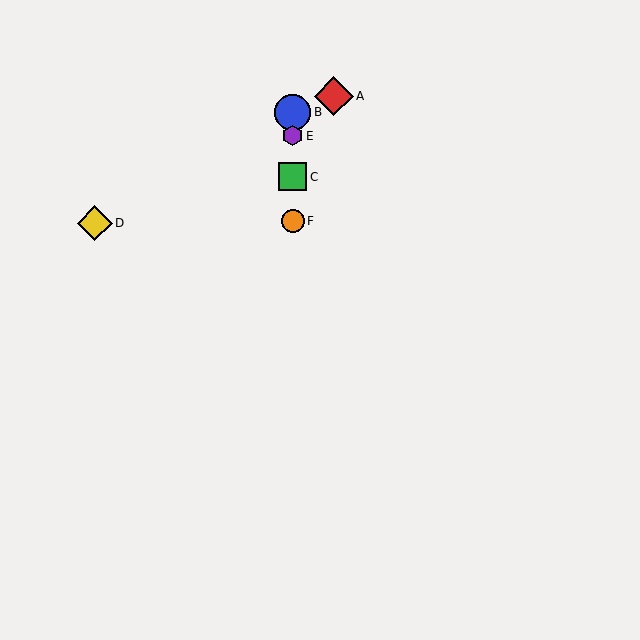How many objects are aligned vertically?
4 objects (B, C, E, F) are aligned vertically.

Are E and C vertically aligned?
Yes, both are at x≈293.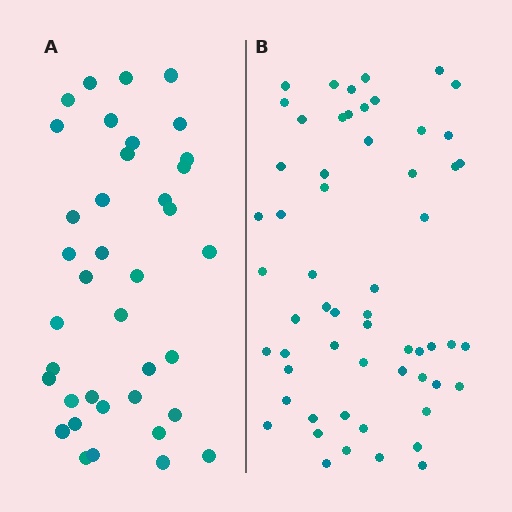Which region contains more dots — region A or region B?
Region B (the right region) has more dots.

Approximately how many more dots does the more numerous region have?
Region B has approximately 20 more dots than region A.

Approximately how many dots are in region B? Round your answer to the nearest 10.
About 60 dots. (The exact count is 58, which rounds to 60.)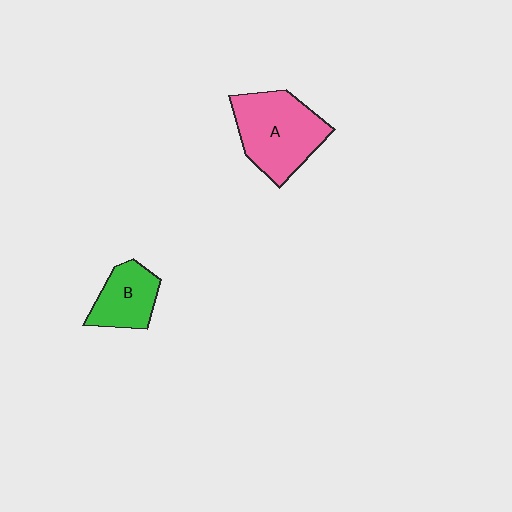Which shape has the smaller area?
Shape B (green).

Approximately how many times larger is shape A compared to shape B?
Approximately 1.8 times.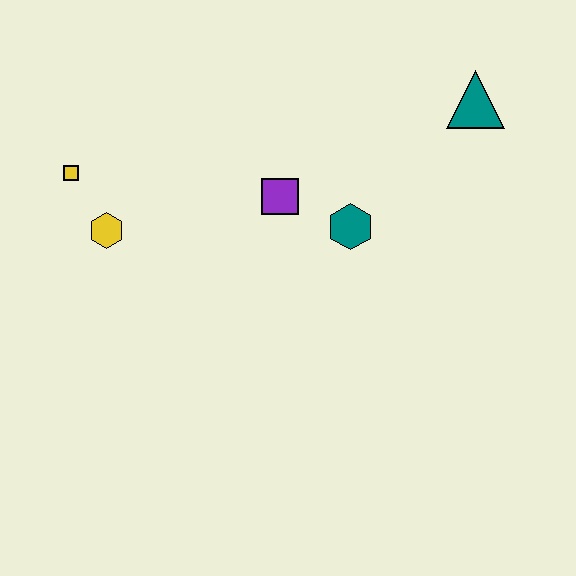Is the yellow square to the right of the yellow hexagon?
No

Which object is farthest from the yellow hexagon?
The teal triangle is farthest from the yellow hexagon.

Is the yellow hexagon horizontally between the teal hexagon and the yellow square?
Yes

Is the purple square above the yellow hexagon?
Yes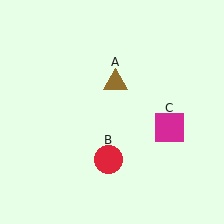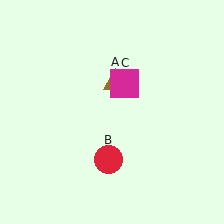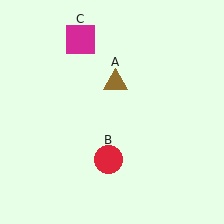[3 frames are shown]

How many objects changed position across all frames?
1 object changed position: magenta square (object C).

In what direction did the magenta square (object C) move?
The magenta square (object C) moved up and to the left.